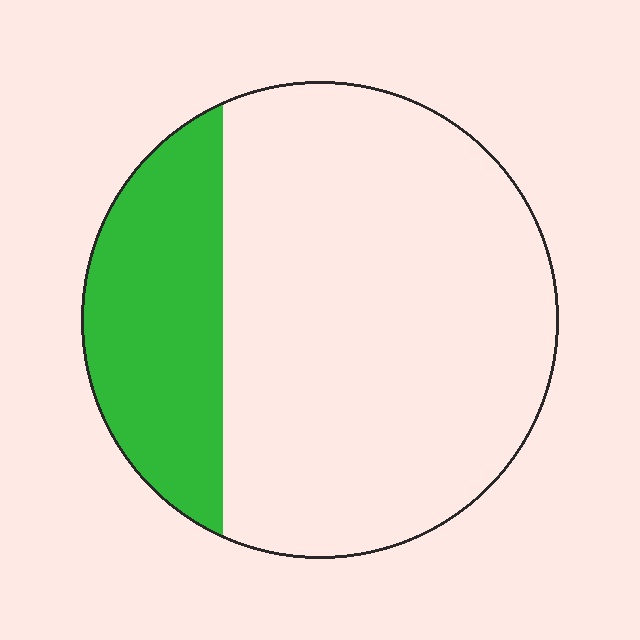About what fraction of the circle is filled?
About one quarter (1/4).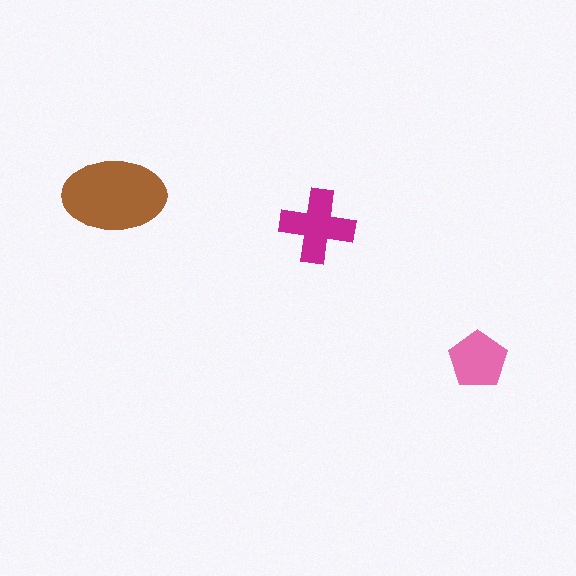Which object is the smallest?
The pink pentagon.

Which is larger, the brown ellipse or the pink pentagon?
The brown ellipse.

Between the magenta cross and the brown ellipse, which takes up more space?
The brown ellipse.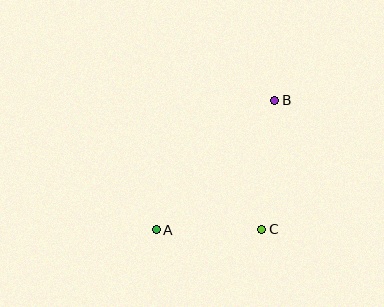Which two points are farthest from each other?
Points A and B are farthest from each other.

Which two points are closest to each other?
Points A and C are closest to each other.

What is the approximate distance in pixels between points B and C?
The distance between B and C is approximately 130 pixels.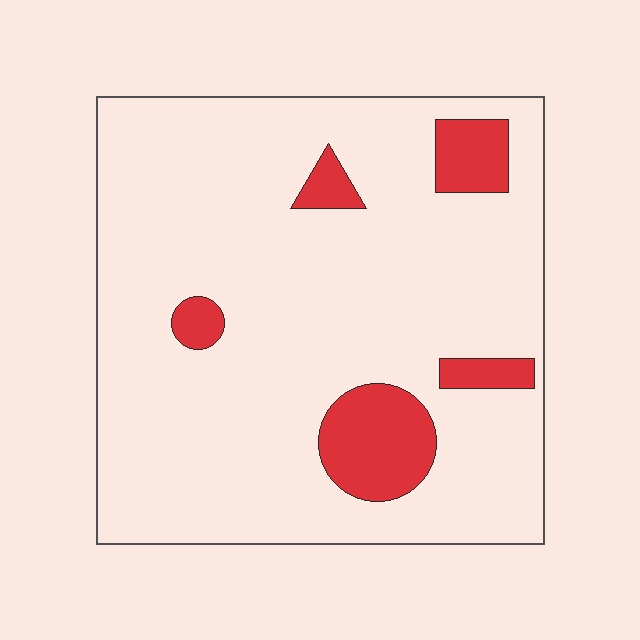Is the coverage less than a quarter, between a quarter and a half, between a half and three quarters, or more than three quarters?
Less than a quarter.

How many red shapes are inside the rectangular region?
5.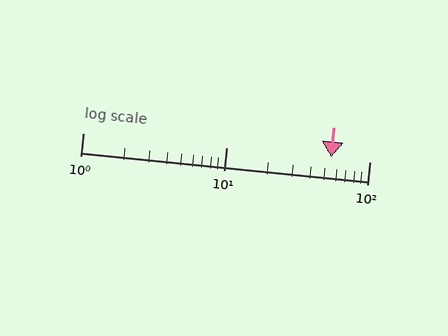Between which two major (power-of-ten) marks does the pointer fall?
The pointer is between 10 and 100.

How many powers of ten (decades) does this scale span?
The scale spans 2 decades, from 1 to 100.